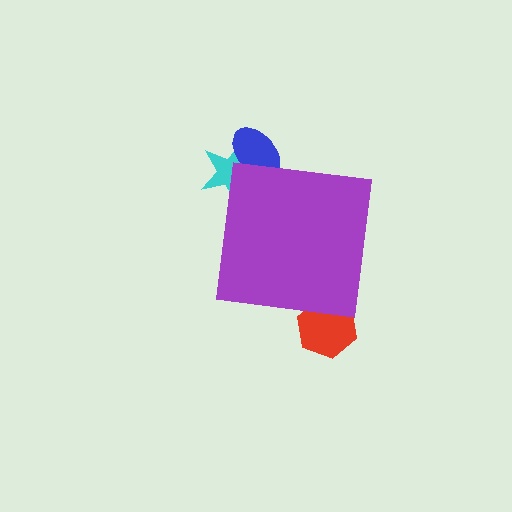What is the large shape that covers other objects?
A purple square.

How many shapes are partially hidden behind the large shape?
3 shapes are partially hidden.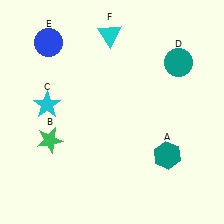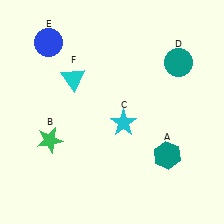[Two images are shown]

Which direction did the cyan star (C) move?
The cyan star (C) moved right.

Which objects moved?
The objects that moved are: the cyan star (C), the cyan triangle (F).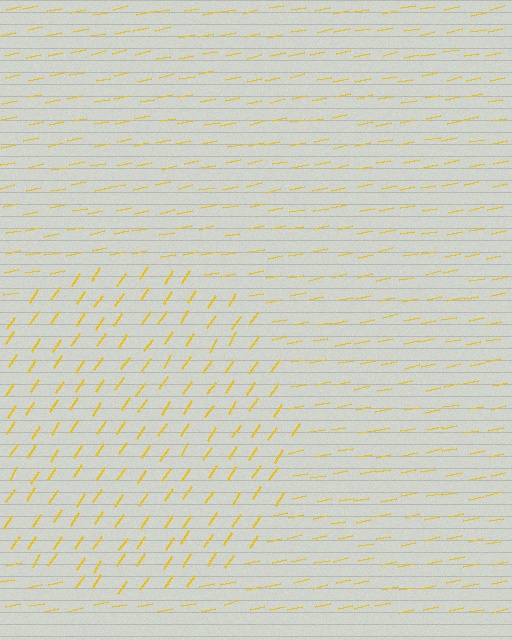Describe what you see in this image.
The image is filled with small yellow line segments. A circle region in the image has lines oriented differently from the surrounding lines, creating a visible texture boundary.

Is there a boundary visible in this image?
Yes, there is a texture boundary formed by a change in line orientation.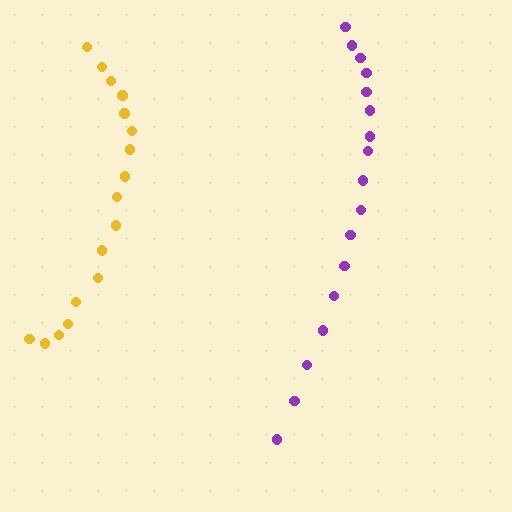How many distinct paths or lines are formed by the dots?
There are 2 distinct paths.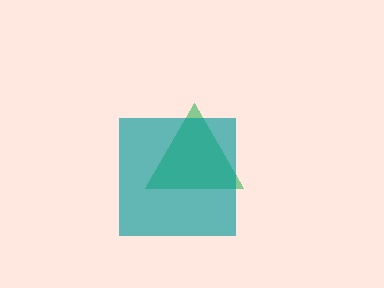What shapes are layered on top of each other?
The layered shapes are: a green triangle, a teal square.